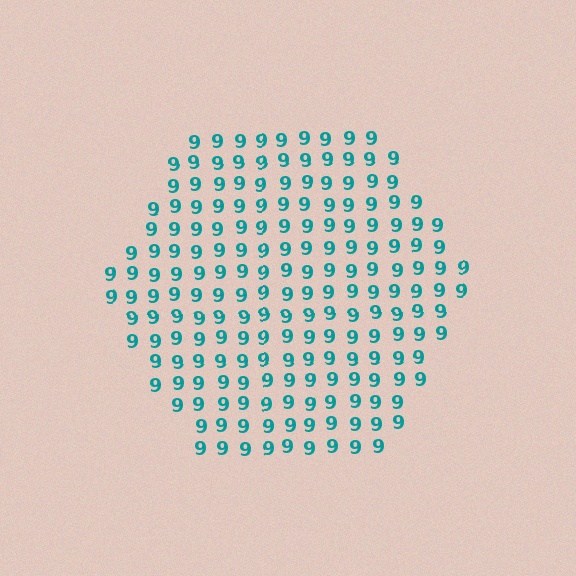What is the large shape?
The large shape is a hexagon.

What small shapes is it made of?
It is made of small digit 9's.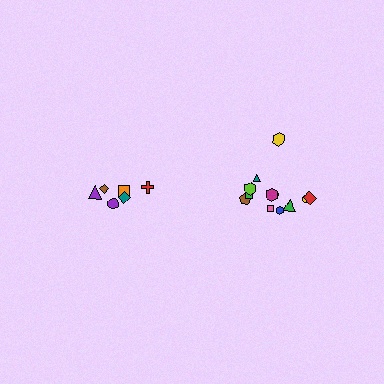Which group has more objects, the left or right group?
The right group.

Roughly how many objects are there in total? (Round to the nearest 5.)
Roughly 20 objects in total.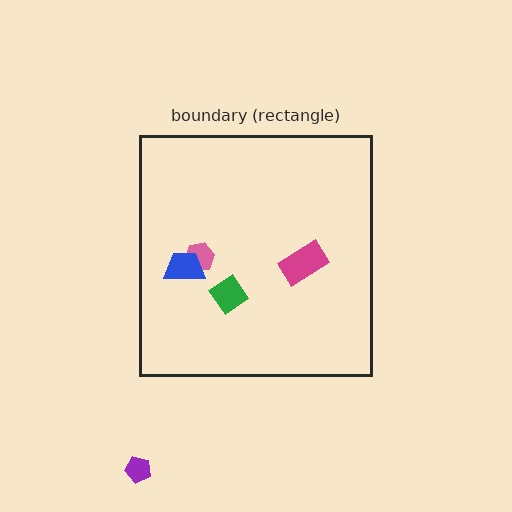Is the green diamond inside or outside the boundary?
Inside.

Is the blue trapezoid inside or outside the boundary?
Inside.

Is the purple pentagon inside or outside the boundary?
Outside.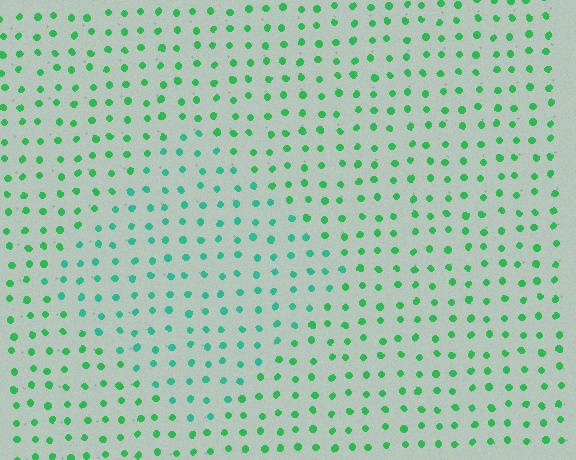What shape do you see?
I see a diamond.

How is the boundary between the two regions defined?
The boundary is defined purely by a slight shift in hue (about 28 degrees). Spacing, size, and orientation are identical on both sides.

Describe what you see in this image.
The image is filled with small green elements in a uniform arrangement. A diamond-shaped region is visible where the elements are tinted to a slightly different hue, forming a subtle color boundary.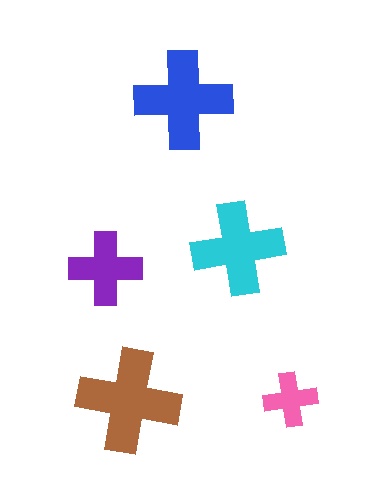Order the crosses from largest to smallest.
the brown one, the blue one, the cyan one, the purple one, the pink one.